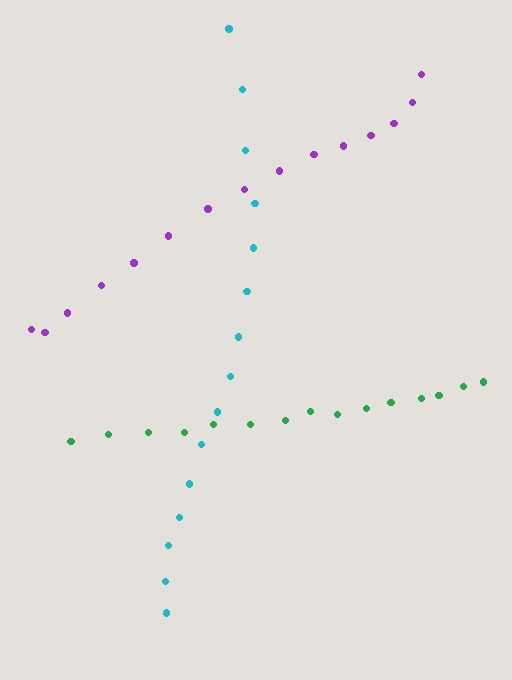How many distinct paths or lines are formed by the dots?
There are 3 distinct paths.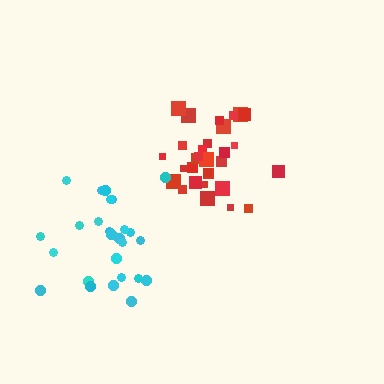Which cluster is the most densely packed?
Red.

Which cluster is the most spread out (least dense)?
Cyan.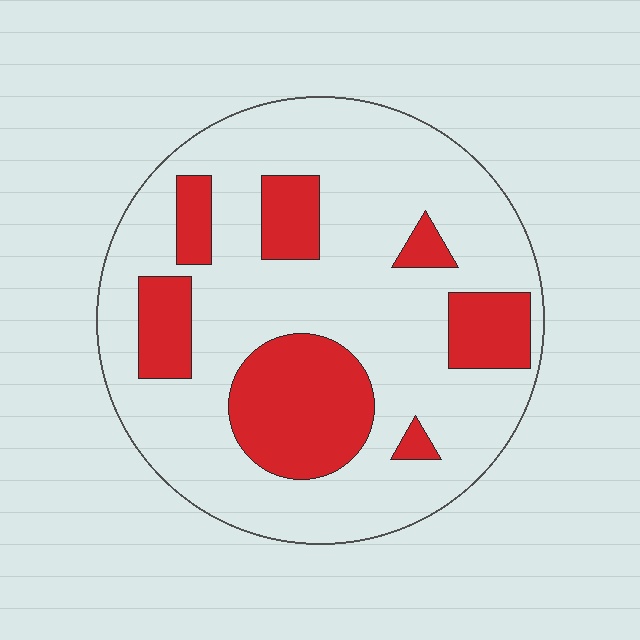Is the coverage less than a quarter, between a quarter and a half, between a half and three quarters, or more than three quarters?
Between a quarter and a half.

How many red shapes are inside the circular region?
7.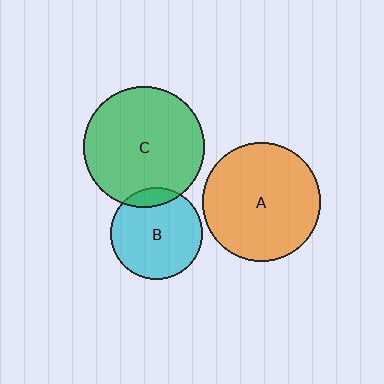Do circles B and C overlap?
Yes.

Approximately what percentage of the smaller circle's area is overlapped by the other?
Approximately 10%.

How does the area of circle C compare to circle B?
Approximately 1.7 times.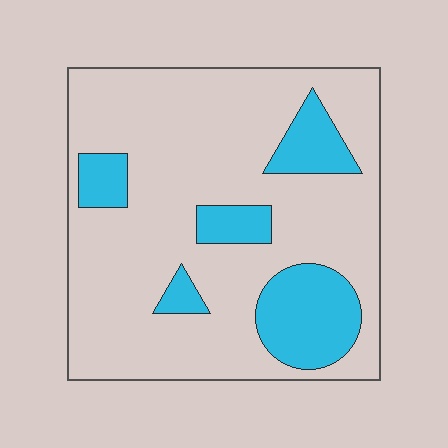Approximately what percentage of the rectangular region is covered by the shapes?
Approximately 20%.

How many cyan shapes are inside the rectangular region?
5.